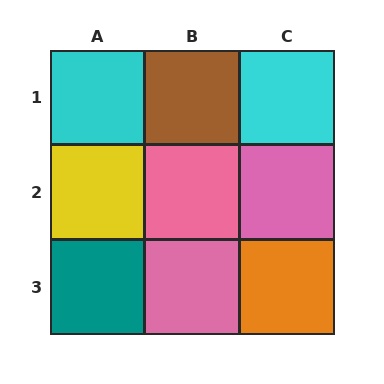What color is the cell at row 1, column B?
Brown.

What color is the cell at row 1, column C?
Cyan.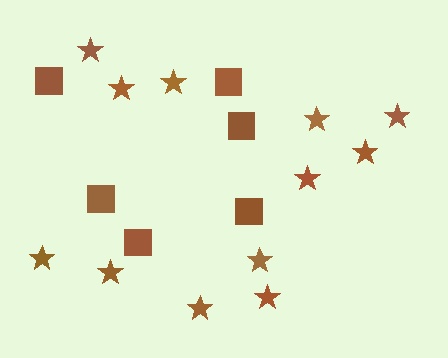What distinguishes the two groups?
There are 2 groups: one group of squares (6) and one group of stars (12).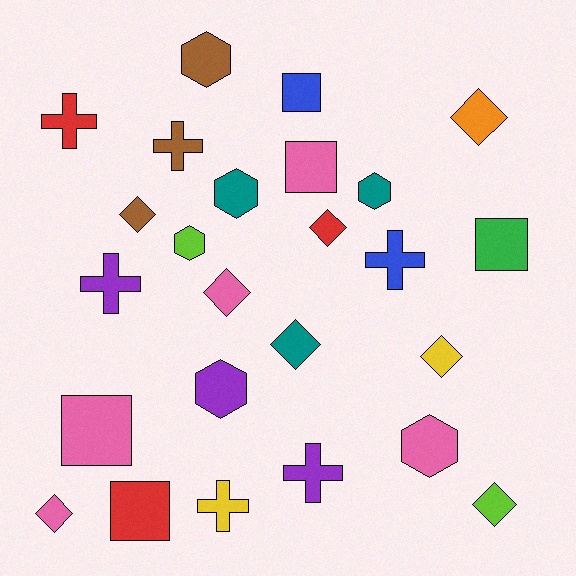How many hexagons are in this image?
There are 6 hexagons.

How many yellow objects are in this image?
There are 2 yellow objects.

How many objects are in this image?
There are 25 objects.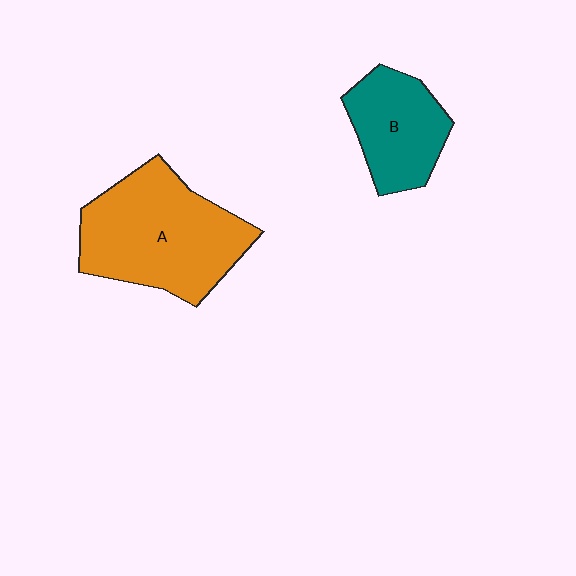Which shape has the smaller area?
Shape B (teal).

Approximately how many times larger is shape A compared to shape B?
Approximately 1.7 times.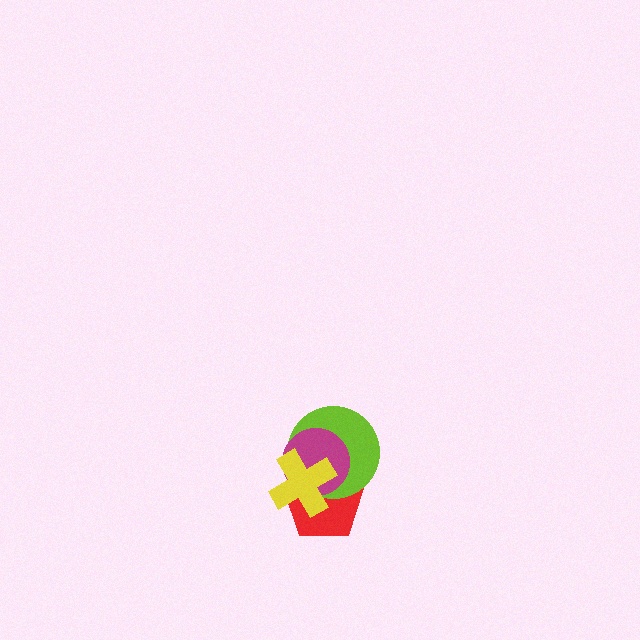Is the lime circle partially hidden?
Yes, it is partially covered by another shape.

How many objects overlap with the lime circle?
3 objects overlap with the lime circle.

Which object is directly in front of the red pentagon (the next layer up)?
The lime circle is directly in front of the red pentagon.